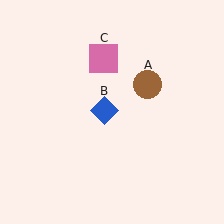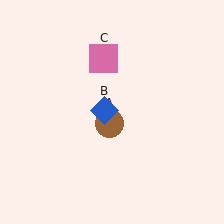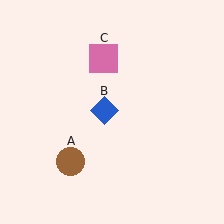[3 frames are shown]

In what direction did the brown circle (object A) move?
The brown circle (object A) moved down and to the left.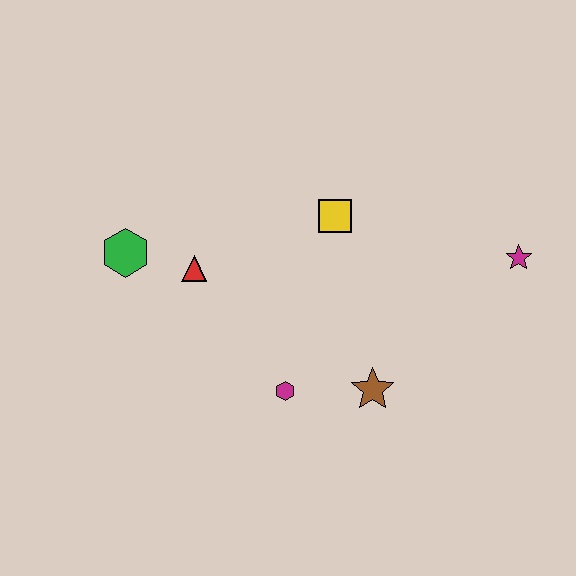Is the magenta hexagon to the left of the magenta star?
Yes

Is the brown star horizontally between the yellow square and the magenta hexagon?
No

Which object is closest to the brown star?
The magenta hexagon is closest to the brown star.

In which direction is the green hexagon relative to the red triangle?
The green hexagon is to the left of the red triangle.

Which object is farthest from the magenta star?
The green hexagon is farthest from the magenta star.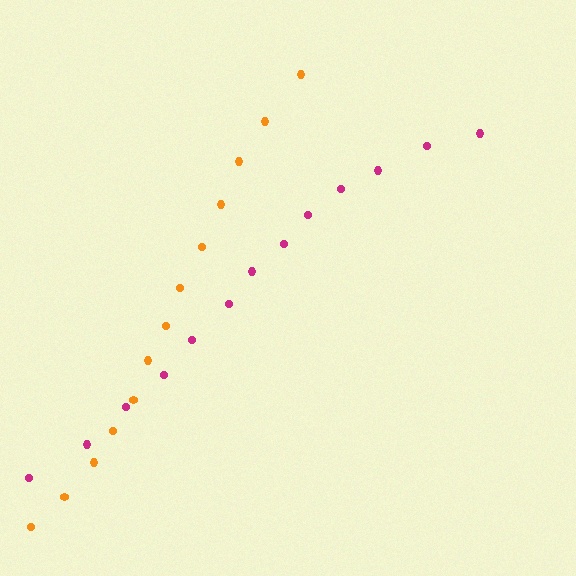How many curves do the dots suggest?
There are 2 distinct paths.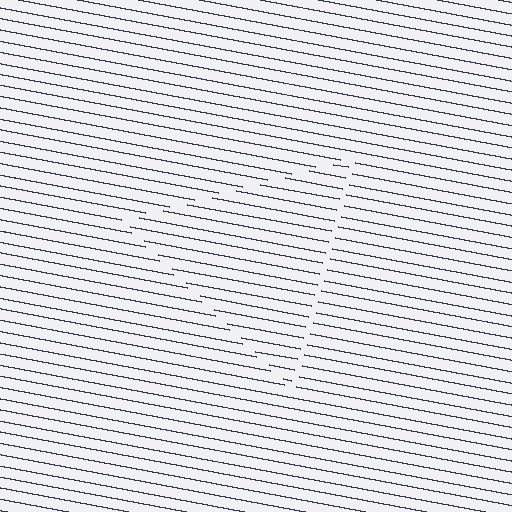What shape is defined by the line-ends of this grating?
An illusory triangle. The interior of the shape contains the same grating, shifted by half a period — the contour is defined by the phase discontinuity where line-ends from the inner and outer gratings abut.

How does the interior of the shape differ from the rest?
The interior of the shape contains the same grating, shifted by half a period — the contour is defined by the phase discontinuity where line-ends from the inner and outer gratings abut.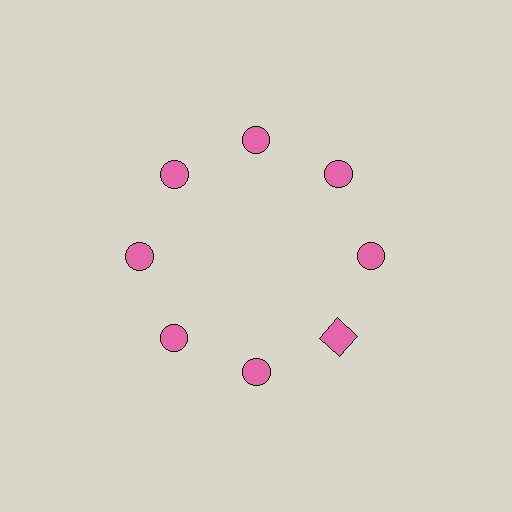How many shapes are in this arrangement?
There are 8 shapes arranged in a ring pattern.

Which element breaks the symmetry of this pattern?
The pink square at roughly the 4 o'clock position breaks the symmetry. All other shapes are pink circles.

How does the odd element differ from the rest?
It has a different shape: square instead of circle.